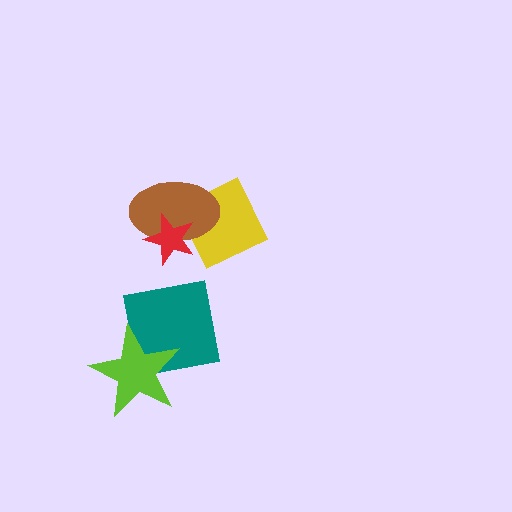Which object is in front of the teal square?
The lime star is in front of the teal square.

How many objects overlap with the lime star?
1 object overlaps with the lime star.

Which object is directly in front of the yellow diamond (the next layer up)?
The brown ellipse is directly in front of the yellow diamond.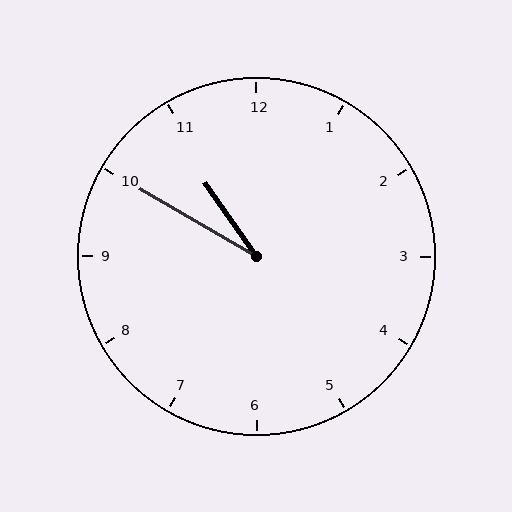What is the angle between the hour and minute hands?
Approximately 25 degrees.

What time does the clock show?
10:50.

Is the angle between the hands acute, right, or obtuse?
It is acute.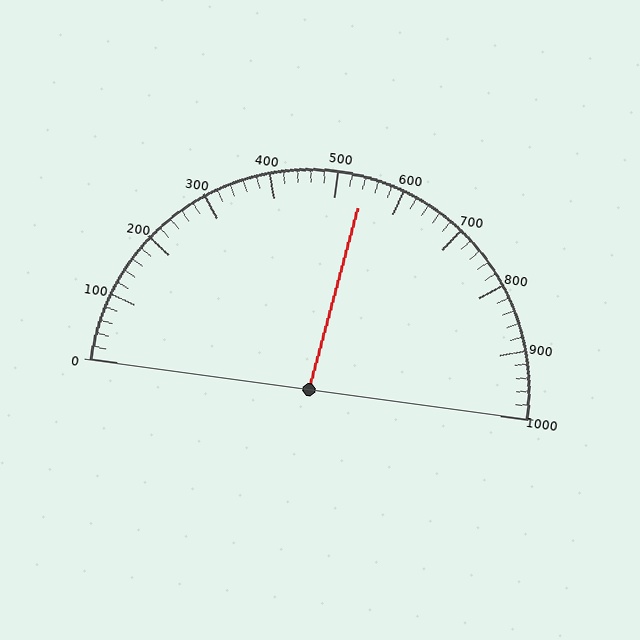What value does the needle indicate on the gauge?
The needle indicates approximately 540.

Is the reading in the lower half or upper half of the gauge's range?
The reading is in the upper half of the range (0 to 1000).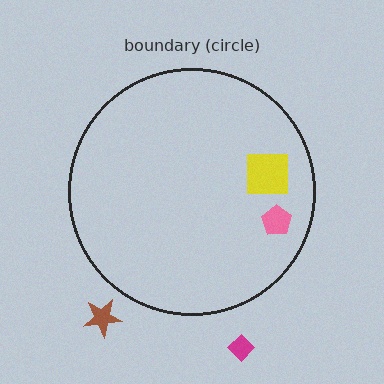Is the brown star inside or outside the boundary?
Outside.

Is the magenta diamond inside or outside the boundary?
Outside.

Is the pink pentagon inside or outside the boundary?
Inside.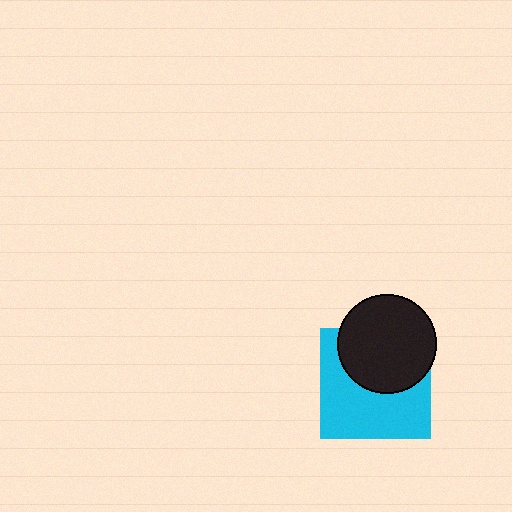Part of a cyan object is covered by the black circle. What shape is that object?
It is a square.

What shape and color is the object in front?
The object in front is a black circle.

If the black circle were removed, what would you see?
You would see the complete cyan square.